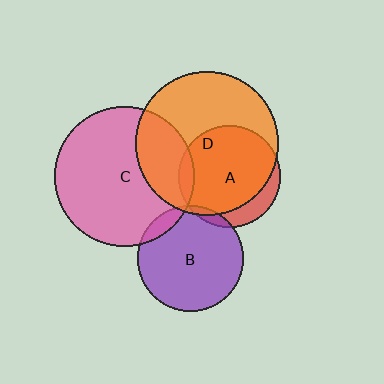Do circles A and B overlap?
Yes.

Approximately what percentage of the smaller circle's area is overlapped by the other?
Approximately 5%.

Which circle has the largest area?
Circle D (orange).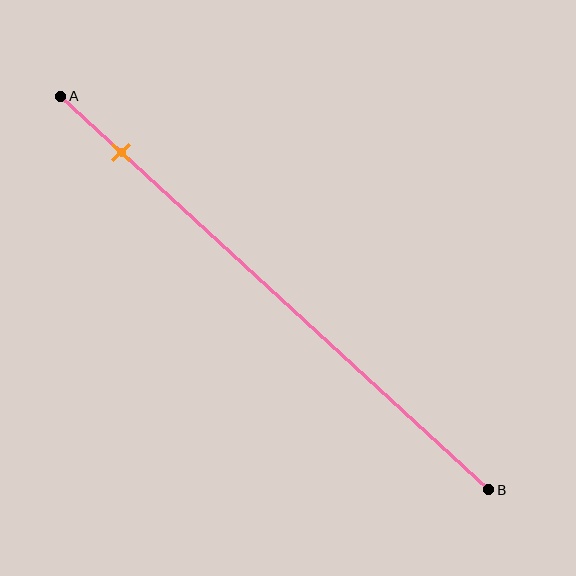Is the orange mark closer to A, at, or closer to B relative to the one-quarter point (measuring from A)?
The orange mark is closer to point A than the one-quarter point of segment AB.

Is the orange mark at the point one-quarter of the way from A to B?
No, the mark is at about 15% from A, not at the 25% one-quarter point.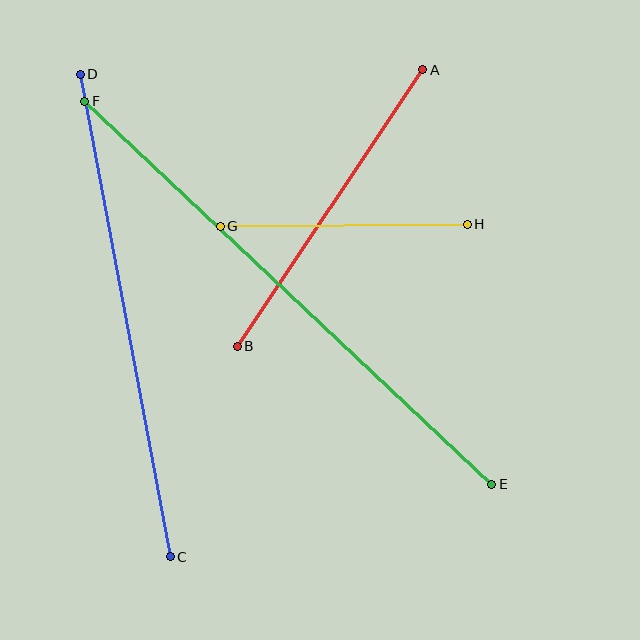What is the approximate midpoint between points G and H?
The midpoint is at approximately (344, 225) pixels.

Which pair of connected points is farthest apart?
Points E and F are farthest apart.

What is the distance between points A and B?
The distance is approximately 333 pixels.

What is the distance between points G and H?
The distance is approximately 247 pixels.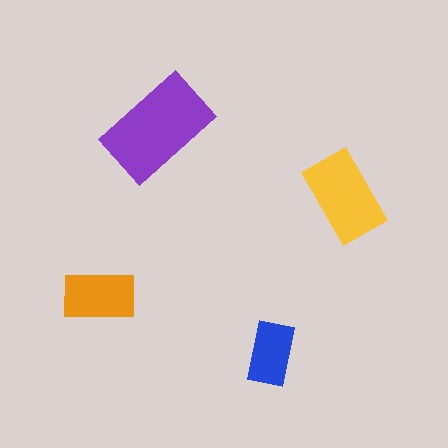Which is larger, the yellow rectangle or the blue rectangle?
The yellow one.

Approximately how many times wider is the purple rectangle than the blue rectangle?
About 1.5 times wider.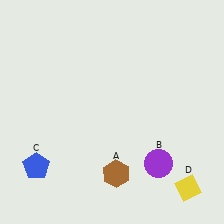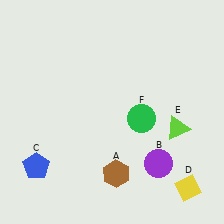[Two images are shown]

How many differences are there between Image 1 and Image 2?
There are 2 differences between the two images.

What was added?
A lime triangle (E), a green circle (F) were added in Image 2.